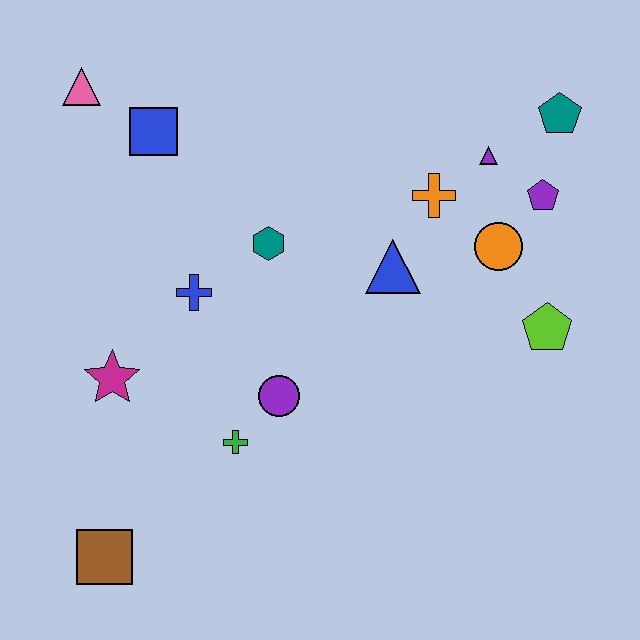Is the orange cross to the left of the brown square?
No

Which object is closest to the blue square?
The pink triangle is closest to the blue square.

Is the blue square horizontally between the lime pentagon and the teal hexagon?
No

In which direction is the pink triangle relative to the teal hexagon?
The pink triangle is to the left of the teal hexagon.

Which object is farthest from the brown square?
The teal pentagon is farthest from the brown square.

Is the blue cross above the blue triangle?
No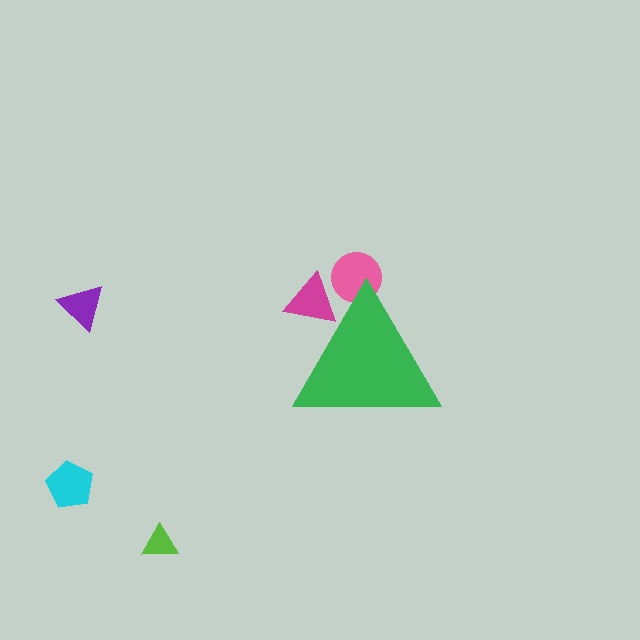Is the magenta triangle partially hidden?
Yes, the magenta triangle is partially hidden behind the green triangle.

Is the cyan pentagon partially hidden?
No, the cyan pentagon is fully visible.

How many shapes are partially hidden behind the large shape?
2 shapes are partially hidden.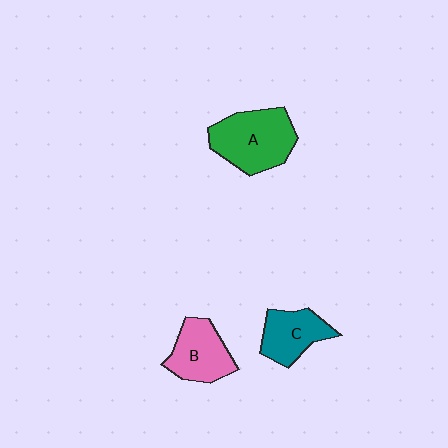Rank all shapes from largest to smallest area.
From largest to smallest: A (green), B (pink), C (teal).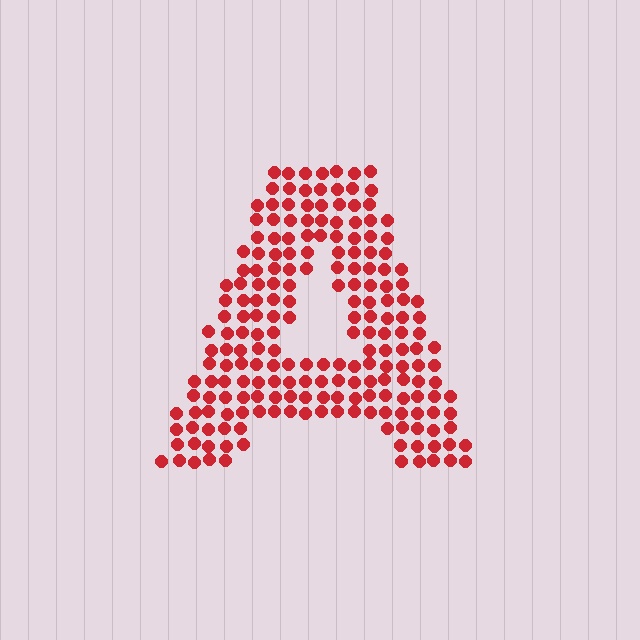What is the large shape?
The large shape is the letter A.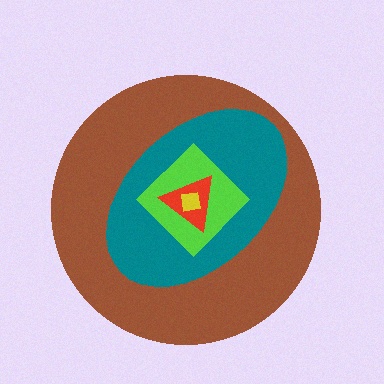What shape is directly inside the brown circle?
The teal ellipse.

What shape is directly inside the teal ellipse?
The lime diamond.